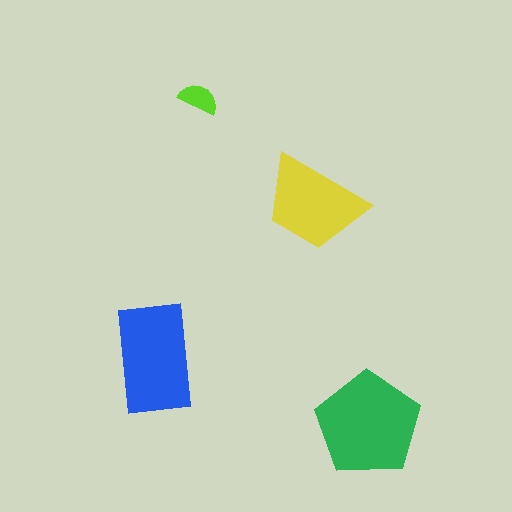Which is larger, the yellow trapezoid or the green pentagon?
The green pentagon.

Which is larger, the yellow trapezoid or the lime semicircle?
The yellow trapezoid.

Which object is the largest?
The green pentagon.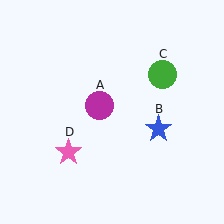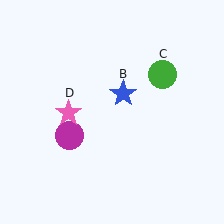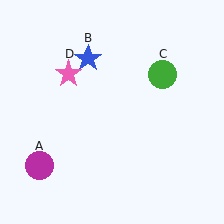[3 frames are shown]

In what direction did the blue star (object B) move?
The blue star (object B) moved up and to the left.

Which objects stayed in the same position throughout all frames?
Green circle (object C) remained stationary.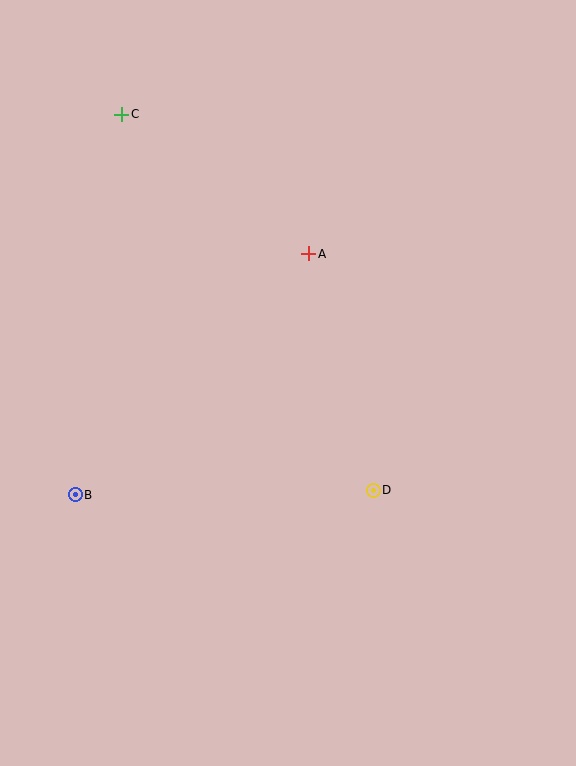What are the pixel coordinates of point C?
Point C is at (122, 114).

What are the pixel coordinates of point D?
Point D is at (373, 490).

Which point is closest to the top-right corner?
Point A is closest to the top-right corner.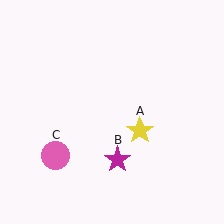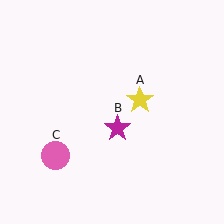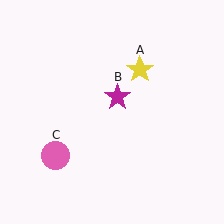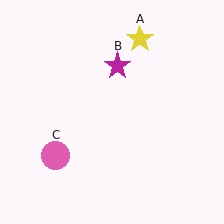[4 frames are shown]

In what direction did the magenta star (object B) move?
The magenta star (object B) moved up.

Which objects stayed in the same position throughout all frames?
Pink circle (object C) remained stationary.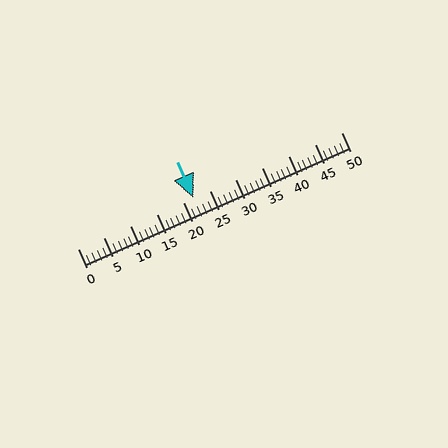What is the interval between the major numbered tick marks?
The major tick marks are spaced 5 units apart.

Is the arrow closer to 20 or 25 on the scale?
The arrow is closer to 20.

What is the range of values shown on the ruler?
The ruler shows values from 0 to 50.